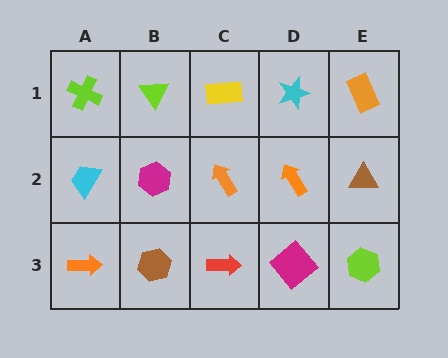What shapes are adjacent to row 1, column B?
A magenta hexagon (row 2, column B), a lime cross (row 1, column A), a yellow rectangle (row 1, column C).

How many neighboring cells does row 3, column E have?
2.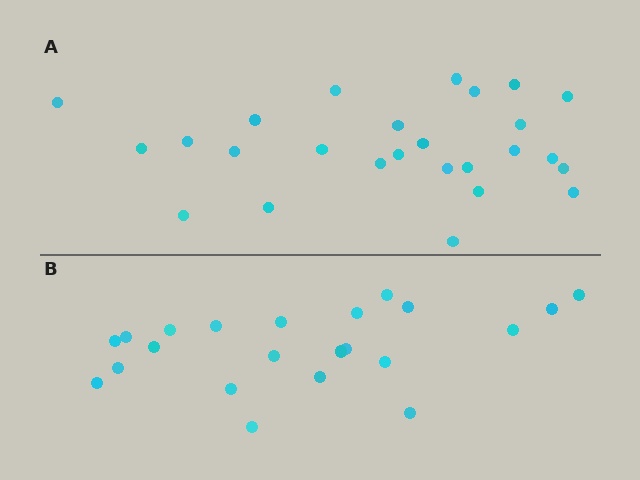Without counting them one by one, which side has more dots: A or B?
Region A (the top region) has more dots.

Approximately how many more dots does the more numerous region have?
Region A has about 4 more dots than region B.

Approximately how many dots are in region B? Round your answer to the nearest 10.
About 20 dots. (The exact count is 22, which rounds to 20.)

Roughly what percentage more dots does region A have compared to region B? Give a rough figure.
About 20% more.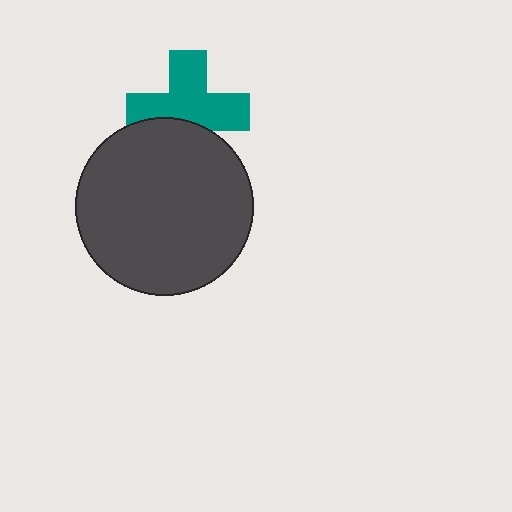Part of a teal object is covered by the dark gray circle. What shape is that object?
It is a cross.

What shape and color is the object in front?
The object in front is a dark gray circle.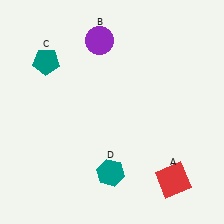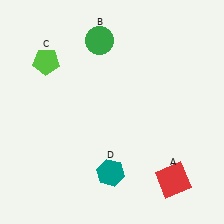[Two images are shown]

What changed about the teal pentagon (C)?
In Image 1, C is teal. In Image 2, it changed to lime.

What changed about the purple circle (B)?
In Image 1, B is purple. In Image 2, it changed to green.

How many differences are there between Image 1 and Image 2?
There are 2 differences between the two images.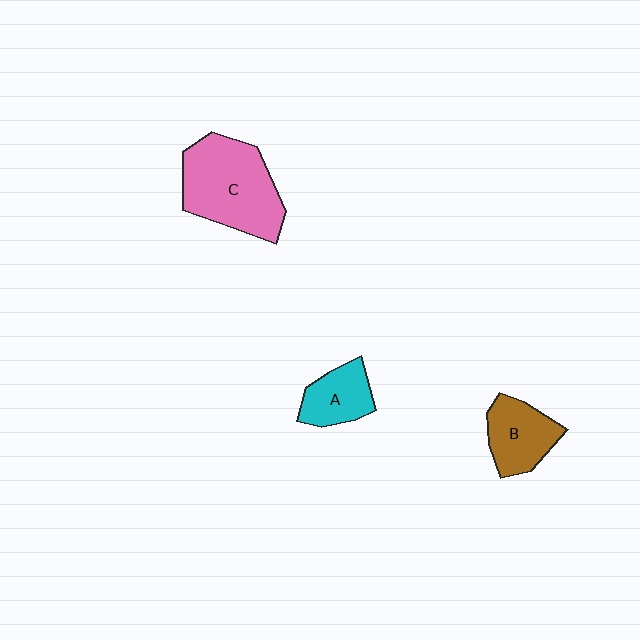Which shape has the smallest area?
Shape A (cyan).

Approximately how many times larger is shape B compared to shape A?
Approximately 1.2 times.